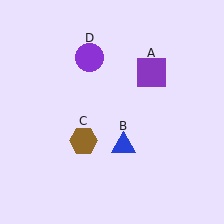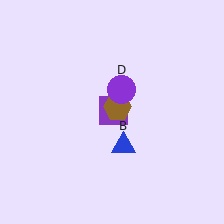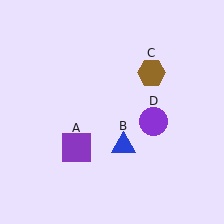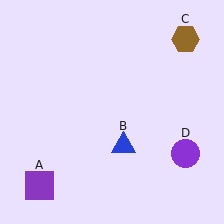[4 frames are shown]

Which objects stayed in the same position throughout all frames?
Blue triangle (object B) remained stationary.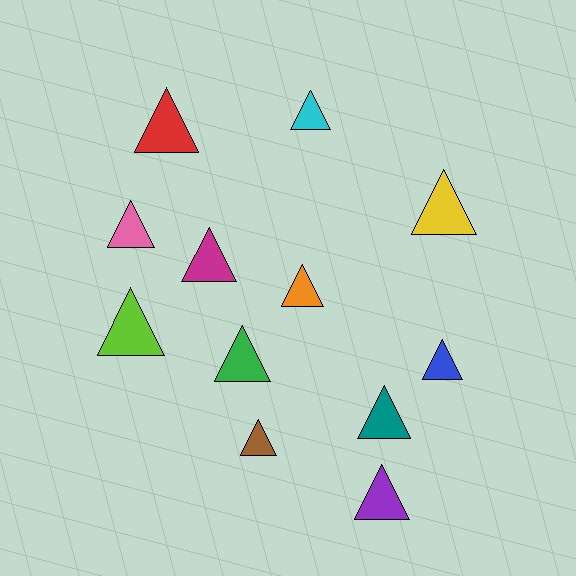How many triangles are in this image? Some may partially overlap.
There are 12 triangles.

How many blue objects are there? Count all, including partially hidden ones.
There is 1 blue object.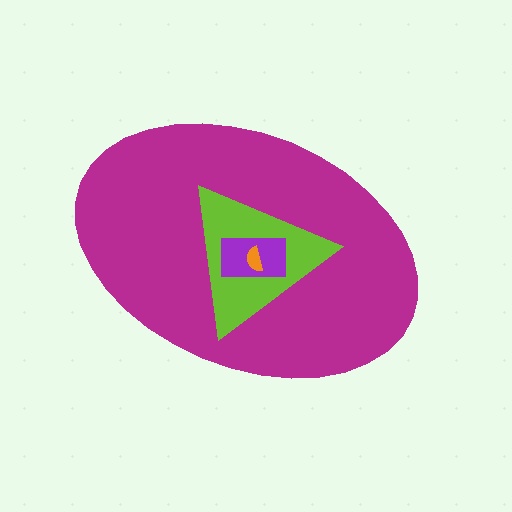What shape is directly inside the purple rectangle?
The orange semicircle.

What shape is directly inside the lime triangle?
The purple rectangle.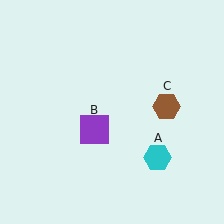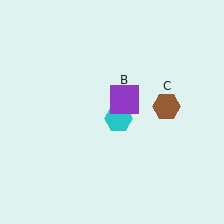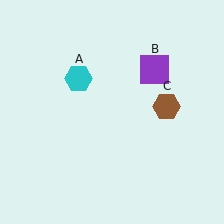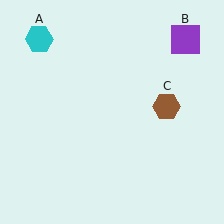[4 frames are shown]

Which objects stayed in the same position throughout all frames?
Brown hexagon (object C) remained stationary.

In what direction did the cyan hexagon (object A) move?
The cyan hexagon (object A) moved up and to the left.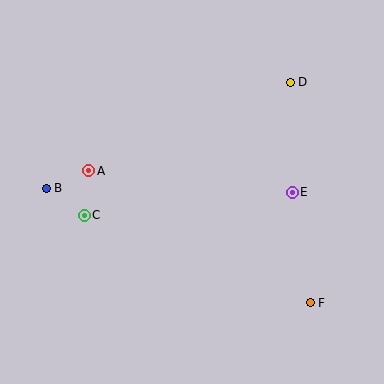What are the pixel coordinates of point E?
Point E is at (292, 192).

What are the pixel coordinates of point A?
Point A is at (89, 171).